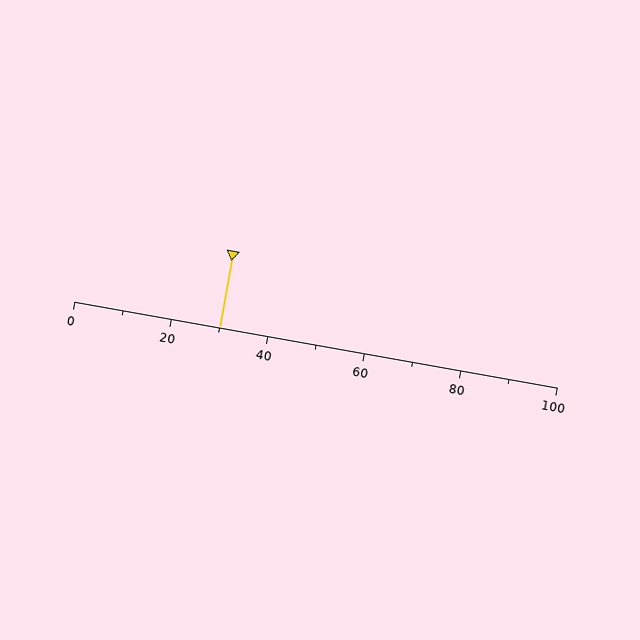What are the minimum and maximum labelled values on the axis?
The axis runs from 0 to 100.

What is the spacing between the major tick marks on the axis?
The major ticks are spaced 20 apart.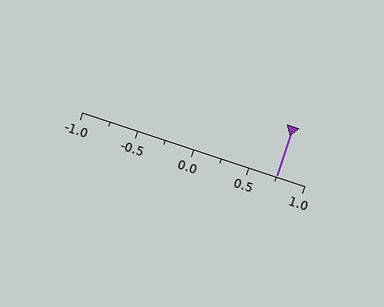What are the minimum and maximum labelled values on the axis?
The axis runs from -1.0 to 1.0.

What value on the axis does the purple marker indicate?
The marker indicates approximately 0.75.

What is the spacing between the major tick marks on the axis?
The major ticks are spaced 0.5 apart.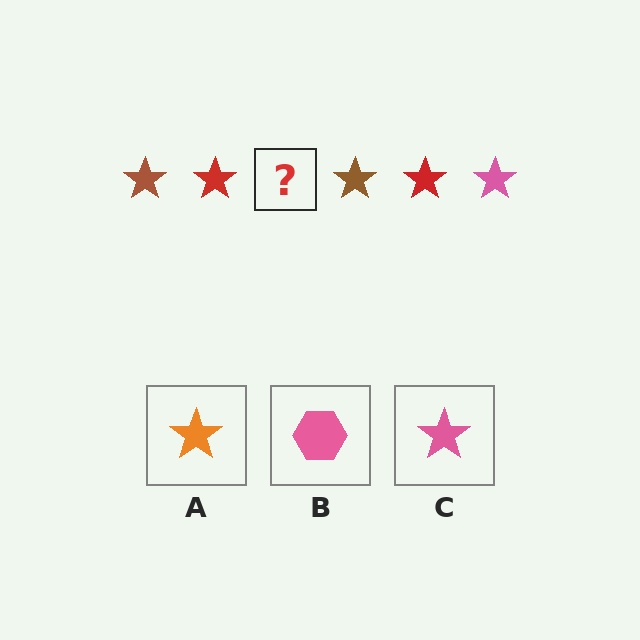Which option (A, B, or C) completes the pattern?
C.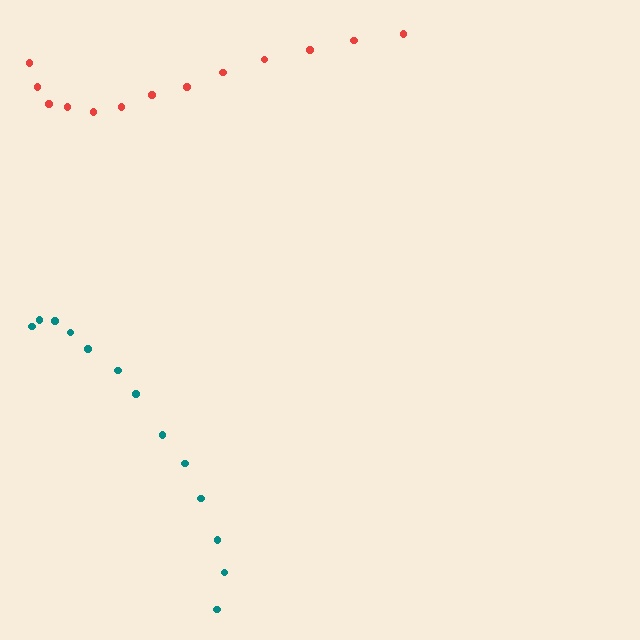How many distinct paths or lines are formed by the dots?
There are 2 distinct paths.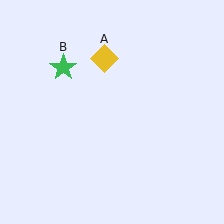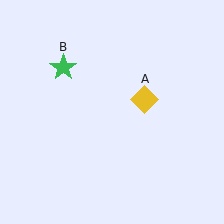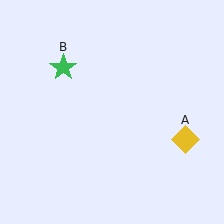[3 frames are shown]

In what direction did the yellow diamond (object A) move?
The yellow diamond (object A) moved down and to the right.